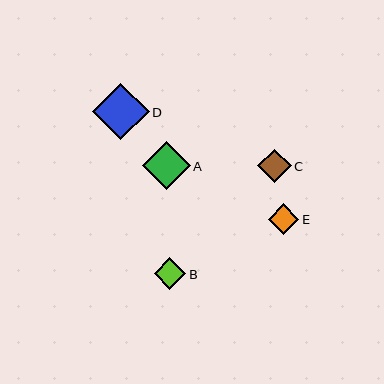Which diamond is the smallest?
Diamond E is the smallest with a size of approximately 30 pixels.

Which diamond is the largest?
Diamond D is the largest with a size of approximately 56 pixels.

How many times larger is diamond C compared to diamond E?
Diamond C is approximately 1.1 times the size of diamond E.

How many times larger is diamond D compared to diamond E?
Diamond D is approximately 1.9 times the size of diamond E.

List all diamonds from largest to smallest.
From largest to smallest: D, A, C, B, E.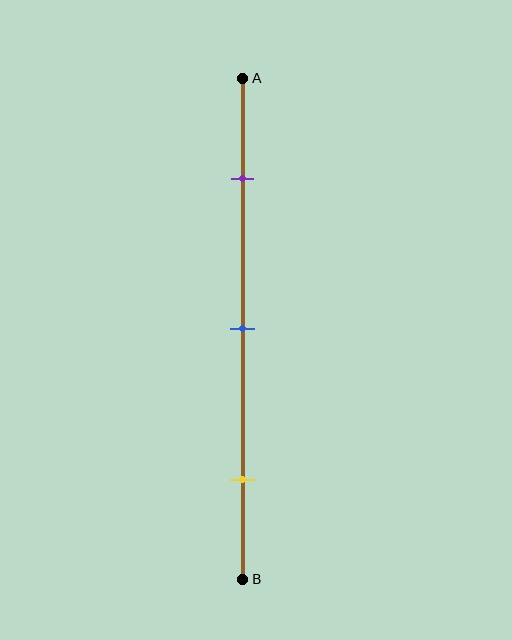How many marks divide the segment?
There are 3 marks dividing the segment.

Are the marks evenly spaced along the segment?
Yes, the marks are approximately evenly spaced.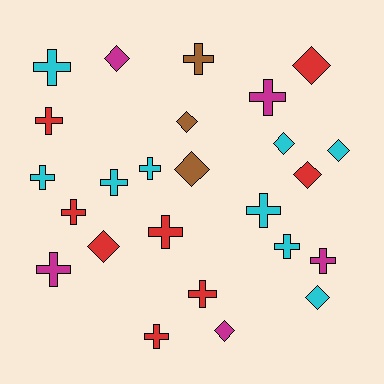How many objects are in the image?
There are 25 objects.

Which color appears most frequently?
Cyan, with 9 objects.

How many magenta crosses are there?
There are 3 magenta crosses.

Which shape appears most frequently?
Cross, with 15 objects.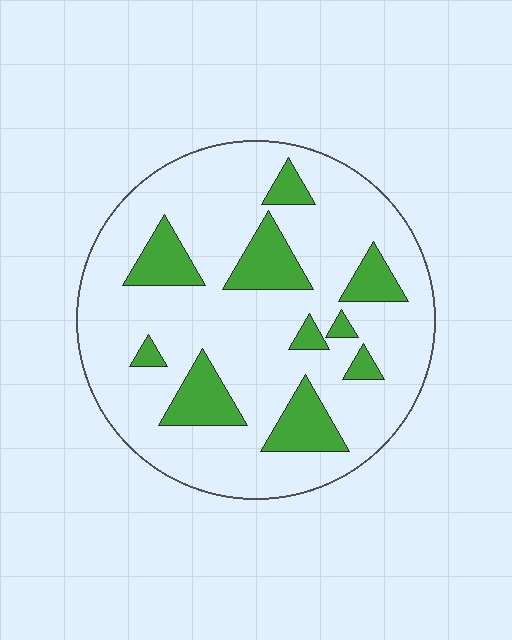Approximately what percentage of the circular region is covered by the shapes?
Approximately 20%.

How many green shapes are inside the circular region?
10.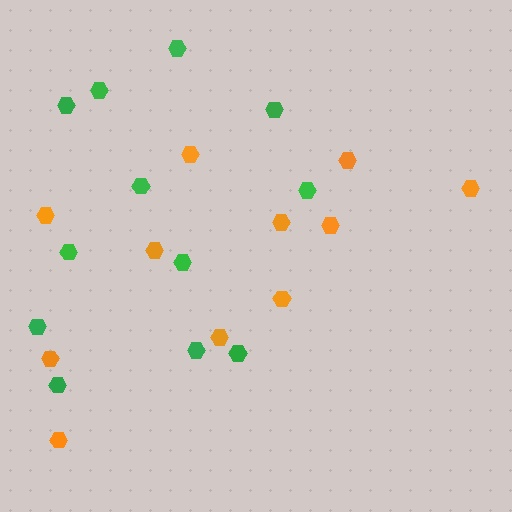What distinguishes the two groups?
There are 2 groups: one group of green hexagons (12) and one group of orange hexagons (11).